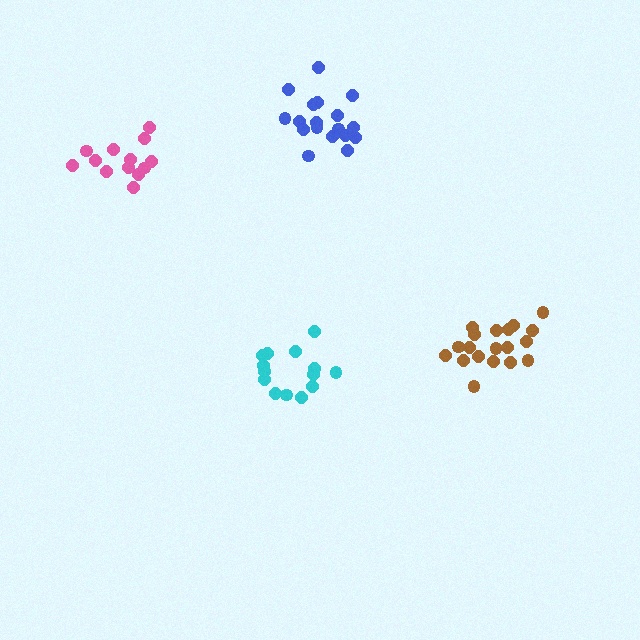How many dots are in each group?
Group 1: 19 dots, Group 2: 13 dots, Group 3: 14 dots, Group 4: 18 dots (64 total).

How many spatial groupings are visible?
There are 4 spatial groupings.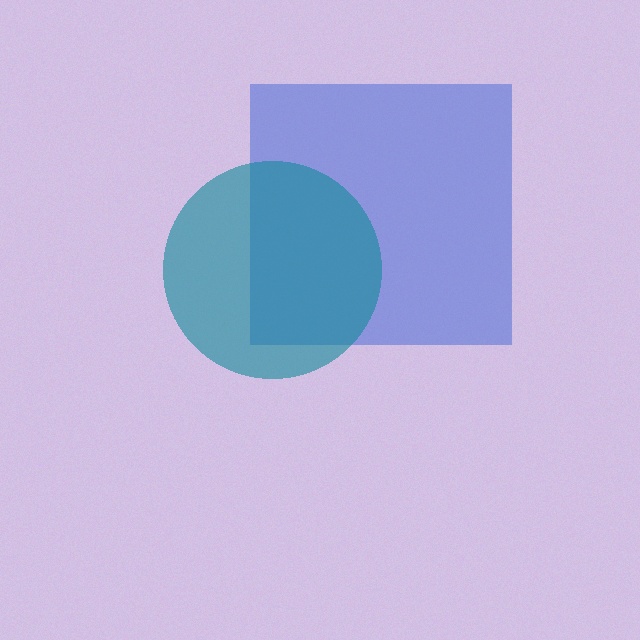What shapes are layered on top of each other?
The layered shapes are: a blue square, a teal circle.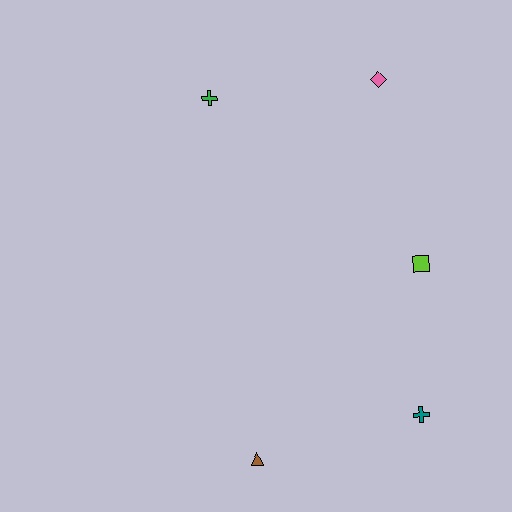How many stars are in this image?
There are no stars.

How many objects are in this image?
There are 5 objects.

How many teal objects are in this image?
There is 1 teal object.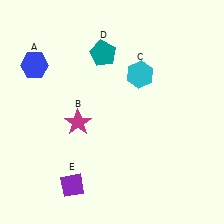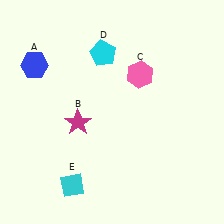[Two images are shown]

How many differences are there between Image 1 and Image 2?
There are 3 differences between the two images.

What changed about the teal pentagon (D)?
In Image 1, D is teal. In Image 2, it changed to cyan.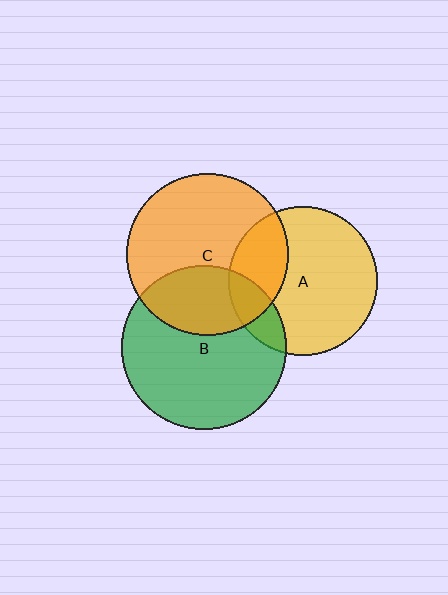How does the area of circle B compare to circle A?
Approximately 1.2 times.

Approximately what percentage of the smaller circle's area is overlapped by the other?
Approximately 30%.